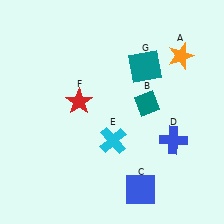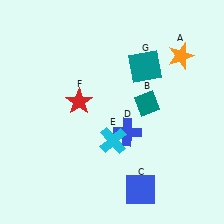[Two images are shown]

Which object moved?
The blue cross (D) moved left.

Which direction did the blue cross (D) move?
The blue cross (D) moved left.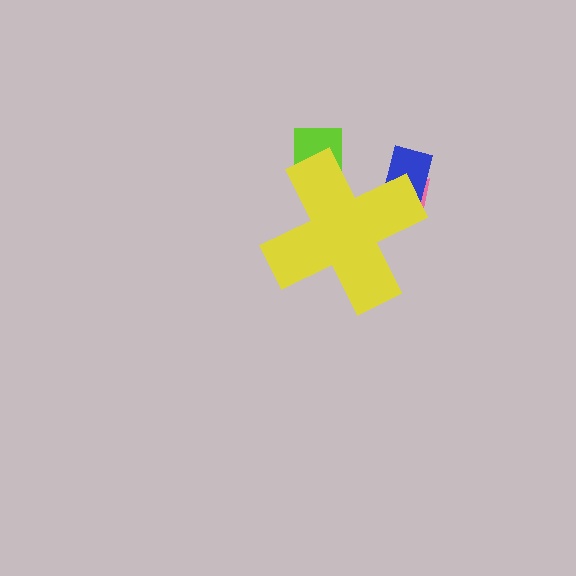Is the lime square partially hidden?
Yes, the lime square is partially hidden behind the yellow cross.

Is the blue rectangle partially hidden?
Yes, the blue rectangle is partially hidden behind the yellow cross.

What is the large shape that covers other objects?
A yellow cross.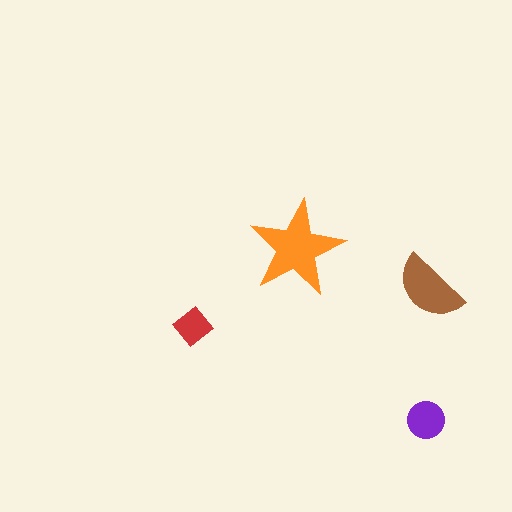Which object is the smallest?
The red diamond.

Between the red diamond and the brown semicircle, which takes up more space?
The brown semicircle.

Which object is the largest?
The orange star.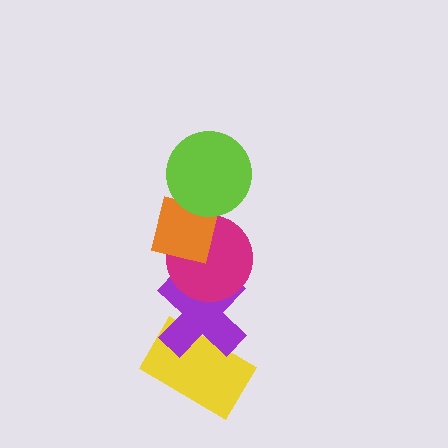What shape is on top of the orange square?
The lime circle is on top of the orange square.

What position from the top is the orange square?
The orange square is 2nd from the top.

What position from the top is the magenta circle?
The magenta circle is 3rd from the top.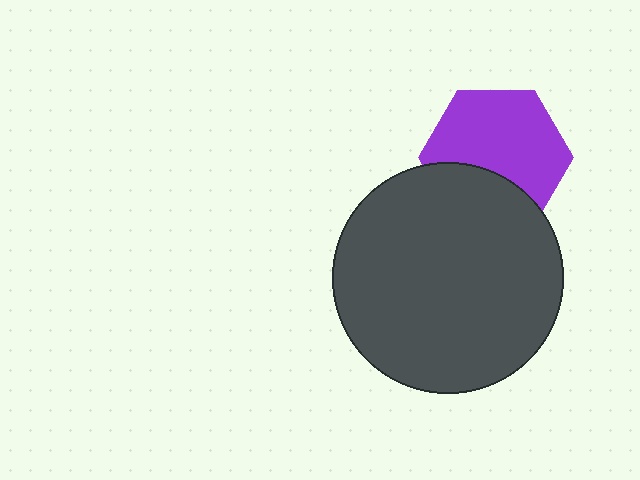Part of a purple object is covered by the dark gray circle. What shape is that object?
It is a hexagon.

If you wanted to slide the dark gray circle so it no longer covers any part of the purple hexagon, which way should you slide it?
Slide it down — that is the most direct way to separate the two shapes.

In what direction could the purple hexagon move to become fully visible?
The purple hexagon could move up. That would shift it out from behind the dark gray circle entirely.